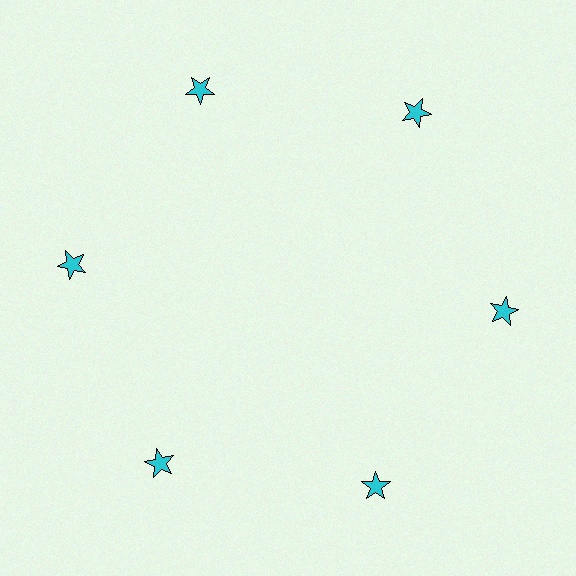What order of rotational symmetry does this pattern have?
This pattern has 6-fold rotational symmetry.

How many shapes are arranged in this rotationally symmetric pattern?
There are 6 shapes, arranged in 6 groups of 1.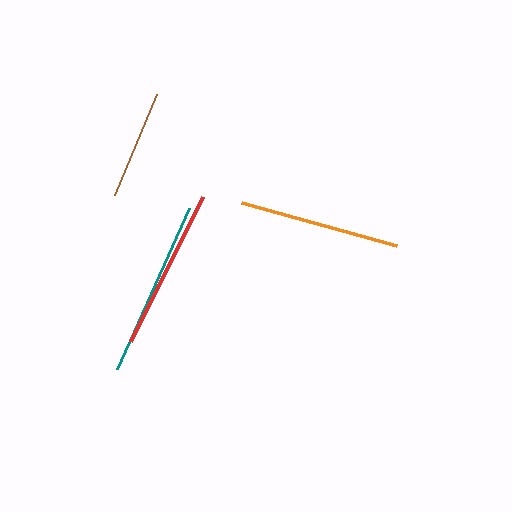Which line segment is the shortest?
The brown line is the shortest at approximately 109 pixels.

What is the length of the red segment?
The red segment is approximately 163 pixels long.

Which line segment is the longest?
The teal line is the longest at approximately 176 pixels.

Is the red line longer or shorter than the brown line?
The red line is longer than the brown line.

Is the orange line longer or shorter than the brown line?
The orange line is longer than the brown line.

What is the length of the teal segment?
The teal segment is approximately 176 pixels long.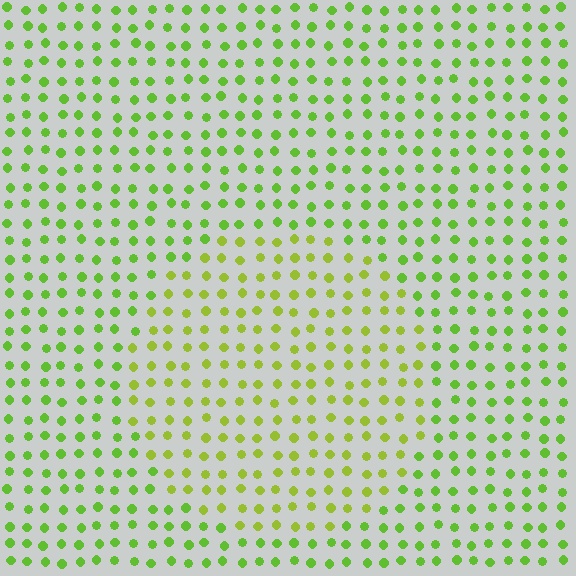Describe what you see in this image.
The image is filled with small lime elements in a uniform arrangement. A circle-shaped region is visible where the elements are tinted to a slightly different hue, forming a subtle color boundary.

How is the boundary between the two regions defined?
The boundary is defined purely by a slight shift in hue (about 22 degrees). Spacing, size, and orientation are identical on both sides.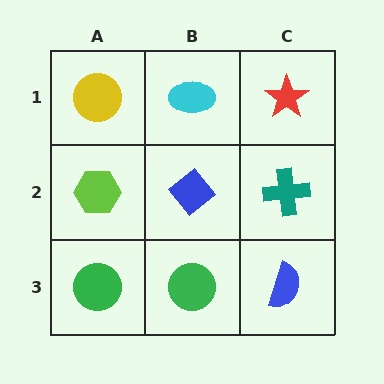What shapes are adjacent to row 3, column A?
A lime hexagon (row 2, column A), a green circle (row 3, column B).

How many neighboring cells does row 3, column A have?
2.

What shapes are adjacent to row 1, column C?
A teal cross (row 2, column C), a cyan ellipse (row 1, column B).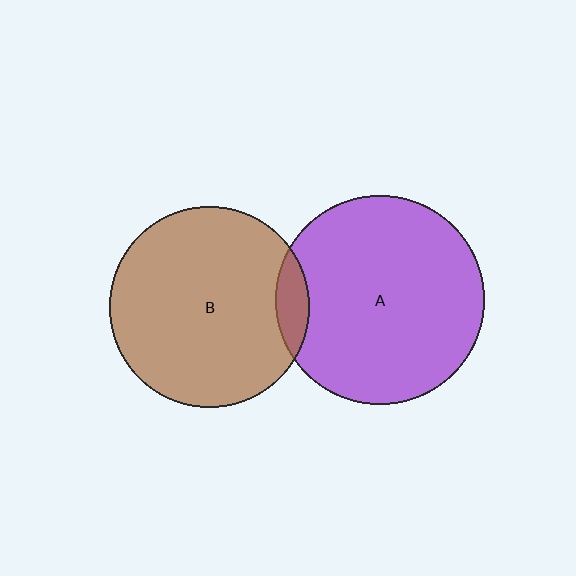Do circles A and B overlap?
Yes.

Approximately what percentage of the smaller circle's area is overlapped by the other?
Approximately 10%.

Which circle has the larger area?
Circle A (purple).